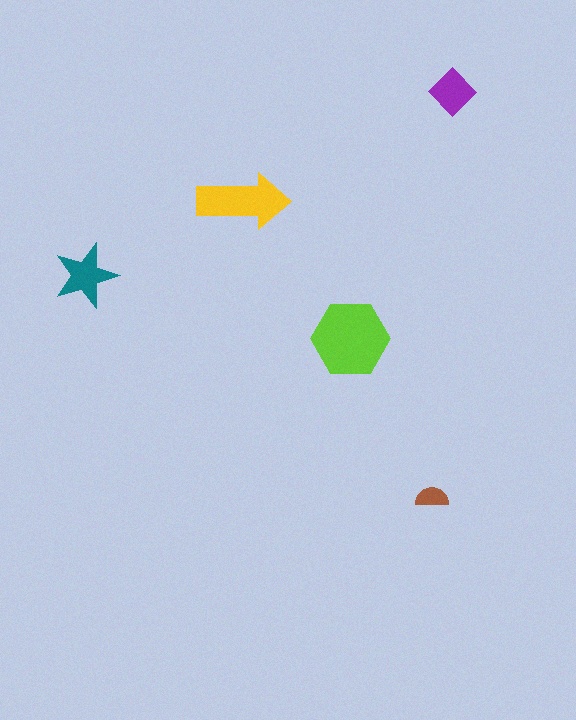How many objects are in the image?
There are 5 objects in the image.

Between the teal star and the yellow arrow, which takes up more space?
The yellow arrow.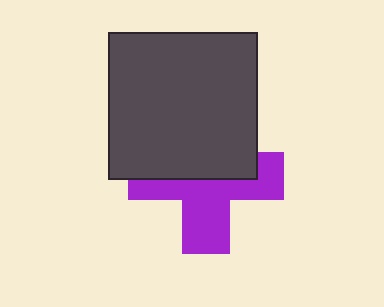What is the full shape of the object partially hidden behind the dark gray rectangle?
The partially hidden object is a purple cross.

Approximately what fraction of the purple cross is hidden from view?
Roughly 49% of the purple cross is hidden behind the dark gray rectangle.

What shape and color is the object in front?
The object in front is a dark gray rectangle.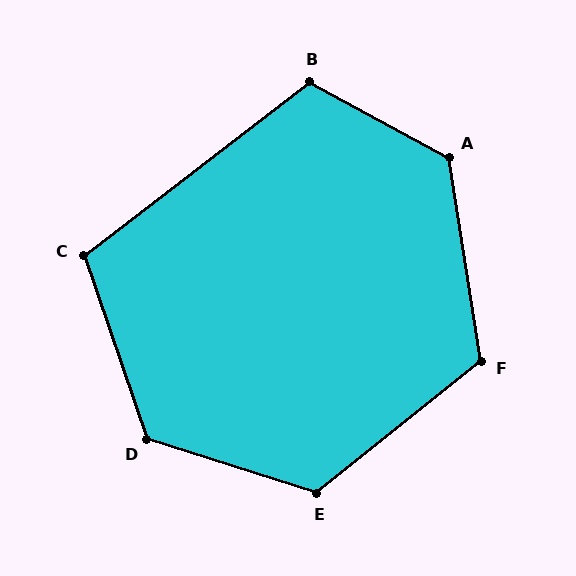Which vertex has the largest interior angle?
A, at approximately 128 degrees.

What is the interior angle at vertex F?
Approximately 120 degrees (obtuse).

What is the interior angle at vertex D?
Approximately 127 degrees (obtuse).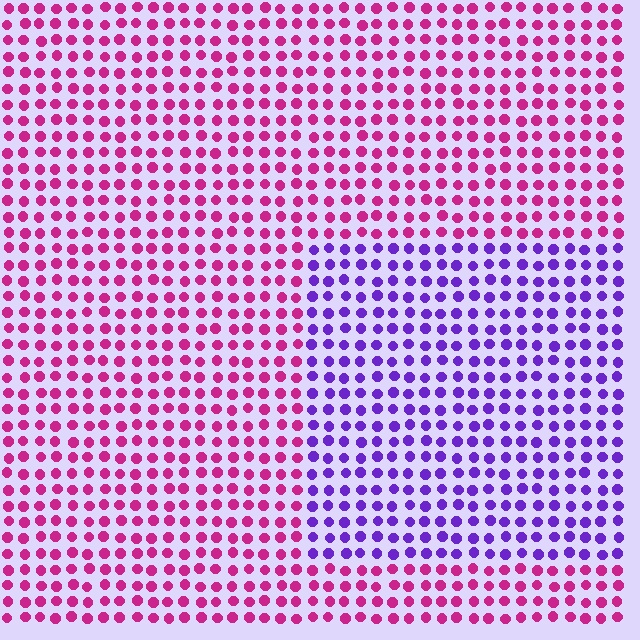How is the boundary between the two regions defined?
The boundary is defined purely by a slight shift in hue (about 56 degrees). Spacing, size, and orientation are identical on both sides.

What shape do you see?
I see a rectangle.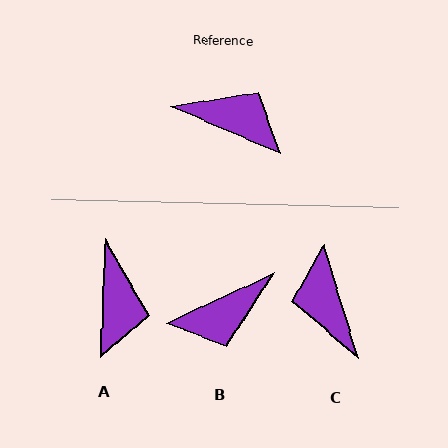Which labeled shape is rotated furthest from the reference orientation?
B, about 132 degrees away.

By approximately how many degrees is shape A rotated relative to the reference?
Approximately 70 degrees clockwise.